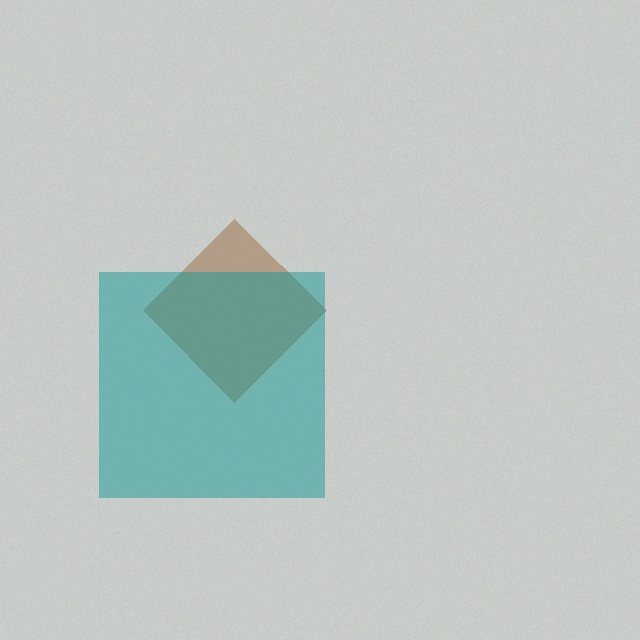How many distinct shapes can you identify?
There are 2 distinct shapes: a brown diamond, a teal square.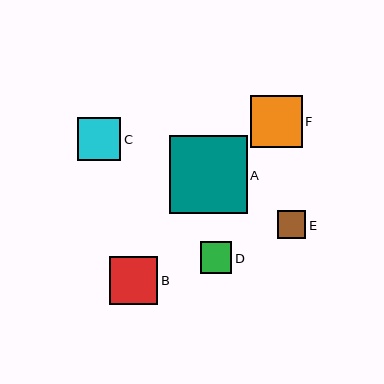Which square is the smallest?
Square E is the smallest with a size of approximately 28 pixels.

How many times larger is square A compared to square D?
Square A is approximately 2.5 times the size of square D.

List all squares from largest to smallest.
From largest to smallest: A, F, B, C, D, E.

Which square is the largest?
Square A is the largest with a size of approximately 77 pixels.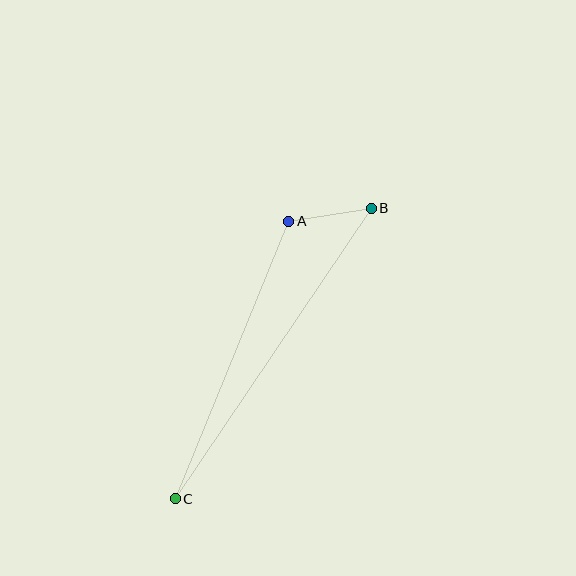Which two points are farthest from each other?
Points B and C are farthest from each other.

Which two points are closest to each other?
Points A and B are closest to each other.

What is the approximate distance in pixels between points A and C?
The distance between A and C is approximately 300 pixels.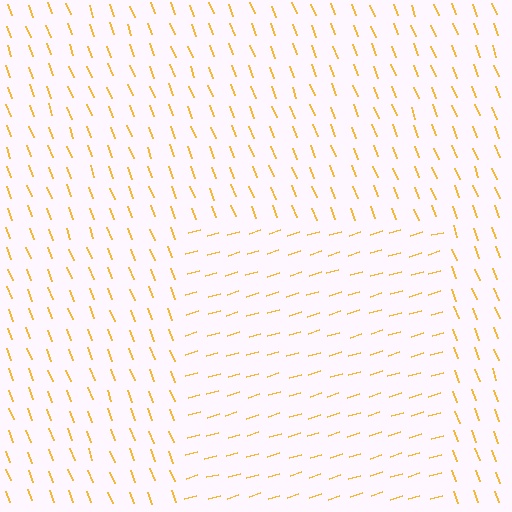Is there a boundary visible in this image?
Yes, there is a texture boundary formed by a change in line orientation.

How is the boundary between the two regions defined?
The boundary is defined purely by a change in line orientation (approximately 86 degrees difference). All lines are the same color and thickness.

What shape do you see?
I see a rectangle.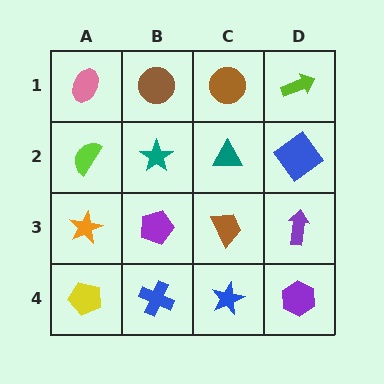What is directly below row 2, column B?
A purple pentagon.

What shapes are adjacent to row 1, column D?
A blue diamond (row 2, column D), a brown circle (row 1, column C).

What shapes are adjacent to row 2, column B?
A brown circle (row 1, column B), a purple pentagon (row 3, column B), a lime semicircle (row 2, column A), a teal triangle (row 2, column C).